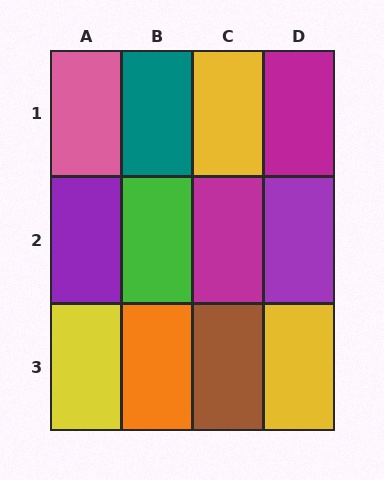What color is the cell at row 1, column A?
Pink.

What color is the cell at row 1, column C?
Yellow.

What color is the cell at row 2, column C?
Magenta.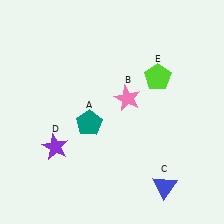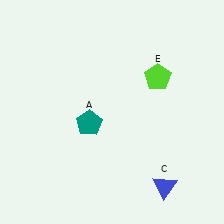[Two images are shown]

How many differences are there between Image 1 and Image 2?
There are 2 differences between the two images.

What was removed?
The purple star (D), the pink star (B) were removed in Image 2.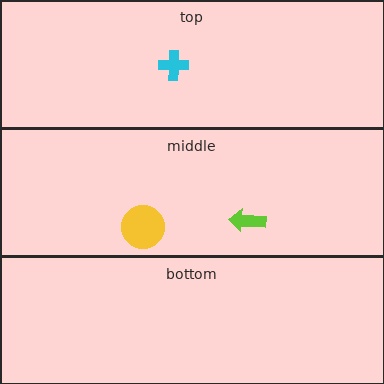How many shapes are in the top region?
1.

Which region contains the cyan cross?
The top region.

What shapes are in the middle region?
The lime arrow, the yellow circle.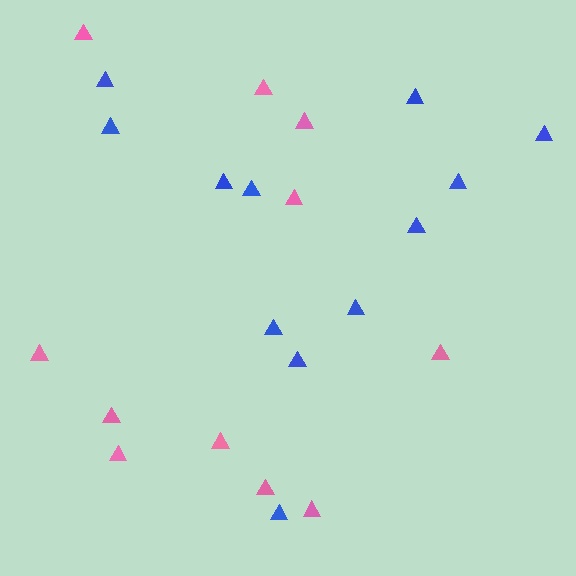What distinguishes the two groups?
There are 2 groups: one group of pink triangles (11) and one group of blue triangles (12).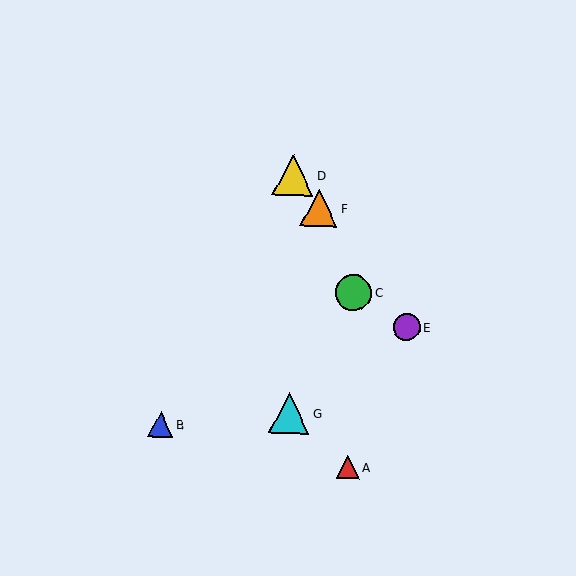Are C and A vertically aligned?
Yes, both are at x≈354.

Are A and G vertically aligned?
No, A is at x≈348 and G is at x≈289.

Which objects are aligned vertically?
Objects A, C are aligned vertically.